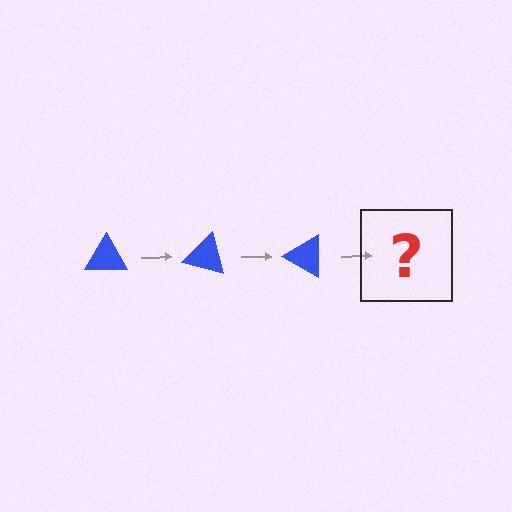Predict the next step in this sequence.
The next step is a blue triangle rotated 45 degrees.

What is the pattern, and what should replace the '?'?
The pattern is that the triangle rotates 15 degrees each step. The '?' should be a blue triangle rotated 45 degrees.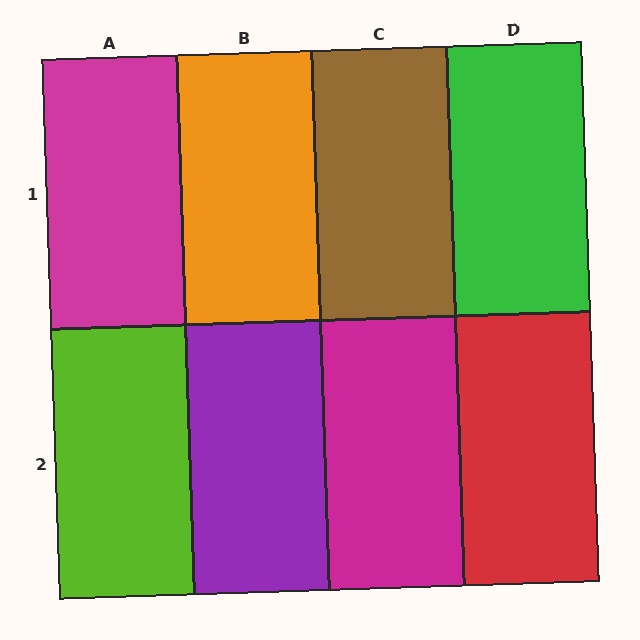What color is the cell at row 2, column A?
Lime.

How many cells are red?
1 cell is red.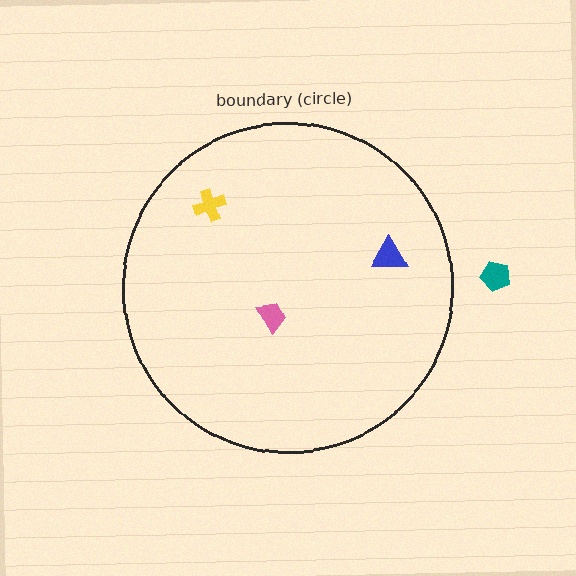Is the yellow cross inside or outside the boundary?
Inside.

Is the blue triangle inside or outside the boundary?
Inside.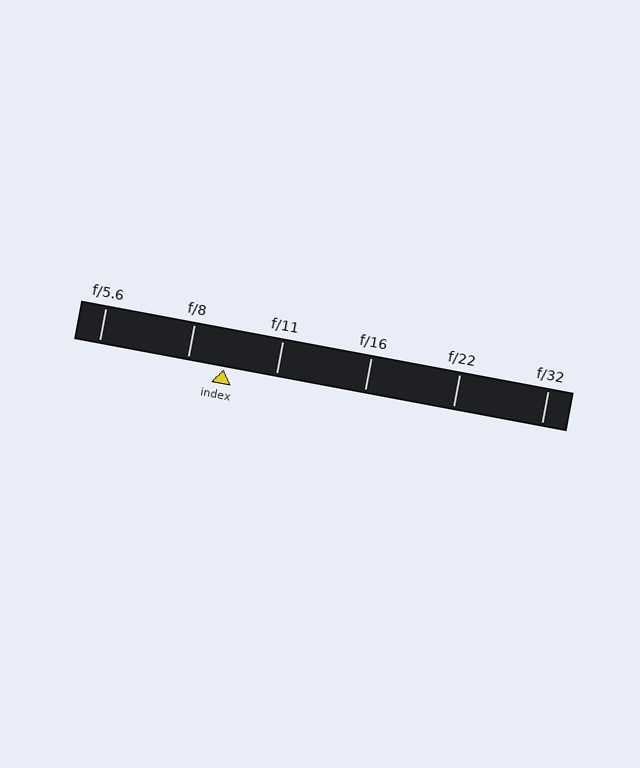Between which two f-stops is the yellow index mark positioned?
The index mark is between f/8 and f/11.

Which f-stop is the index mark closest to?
The index mark is closest to f/8.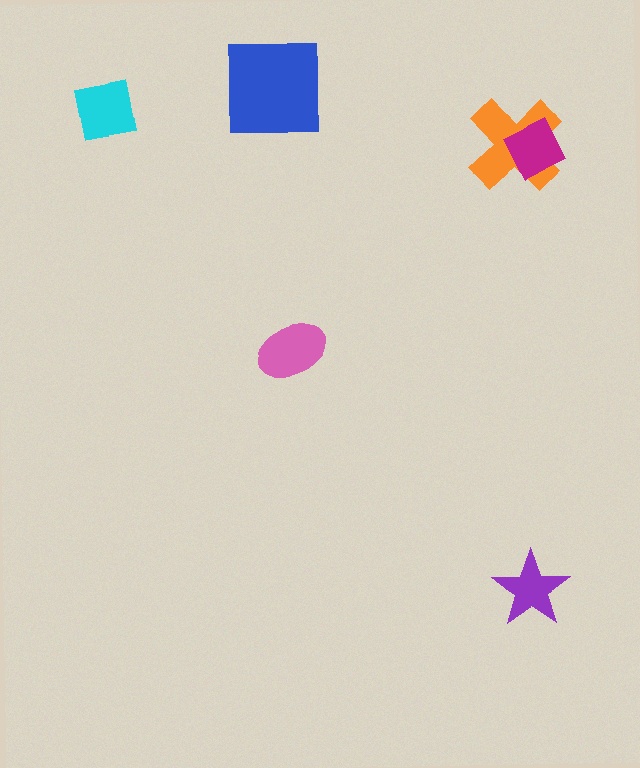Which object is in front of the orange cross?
The magenta diamond is in front of the orange cross.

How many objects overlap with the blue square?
0 objects overlap with the blue square.